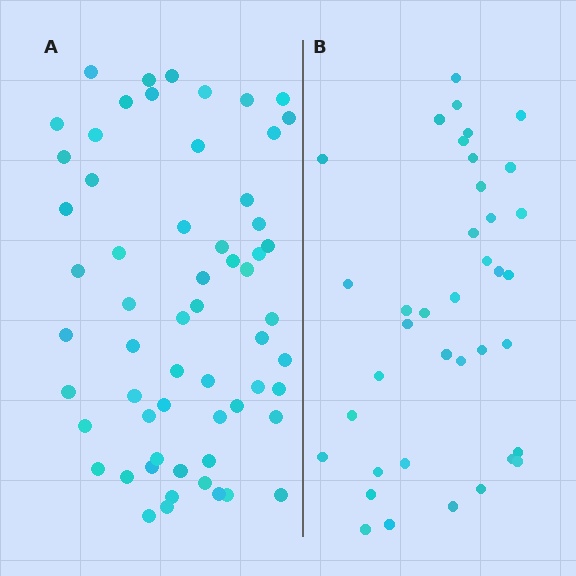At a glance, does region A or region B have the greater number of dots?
Region A (the left region) has more dots.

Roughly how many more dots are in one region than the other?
Region A has approximately 20 more dots than region B.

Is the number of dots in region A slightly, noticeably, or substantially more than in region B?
Region A has substantially more. The ratio is roughly 1.6 to 1.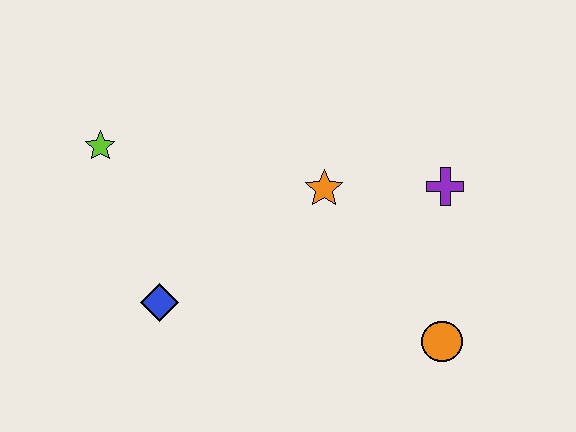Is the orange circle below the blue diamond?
Yes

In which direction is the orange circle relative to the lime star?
The orange circle is to the right of the lime star.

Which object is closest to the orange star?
The purple cross is closest to the orange star.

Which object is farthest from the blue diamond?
The purple cross is farthest from the blue diamond.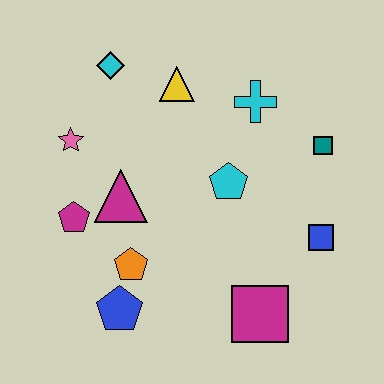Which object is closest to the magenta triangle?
The magenta pentagon is closest to the magenta triangle.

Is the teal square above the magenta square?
Yes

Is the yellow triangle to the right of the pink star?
Yes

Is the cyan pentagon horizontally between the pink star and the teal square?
Yes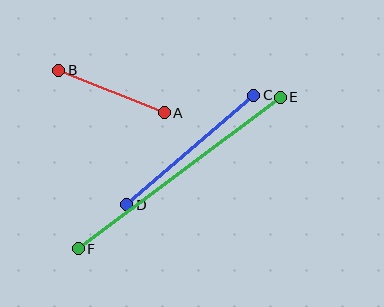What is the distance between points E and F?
The distance is approximately 252 pixels.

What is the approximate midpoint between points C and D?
The midpoint is at approximately (190, 150) pixels.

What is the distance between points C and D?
The distance is approximately 168 pixels.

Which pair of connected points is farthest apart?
Points E and F are farthest apart.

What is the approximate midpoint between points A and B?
The midpoint is at approximately (112, 91) pixels.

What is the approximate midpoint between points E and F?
The midpoint is at approximately (179, 173) pixels.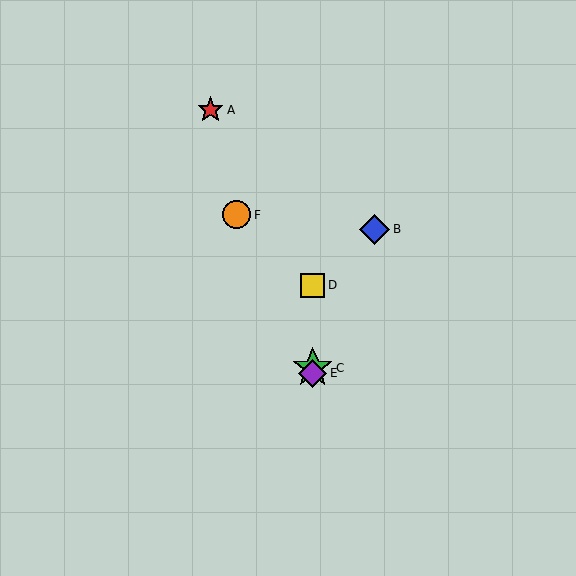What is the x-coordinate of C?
Object C is at x≈313.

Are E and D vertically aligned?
Yes, both are at x≈313.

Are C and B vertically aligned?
No, C is at x≈313 and B is at x≈375.